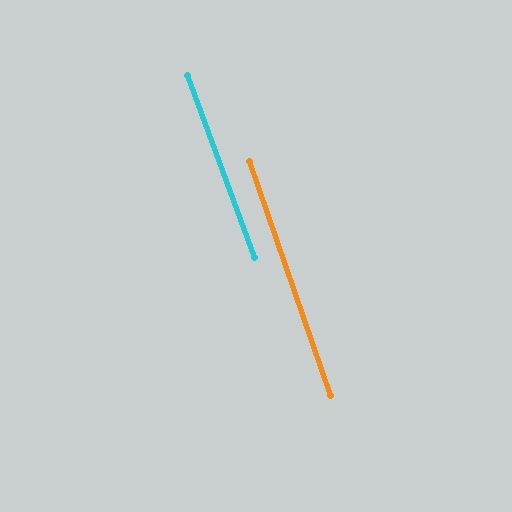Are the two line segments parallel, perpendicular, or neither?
Parallel — their directions differ by only 1.2°.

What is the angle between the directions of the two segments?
Approximately 1 degree.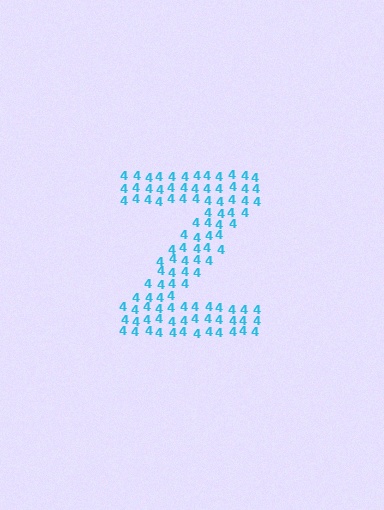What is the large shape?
The large shape is the letter Z.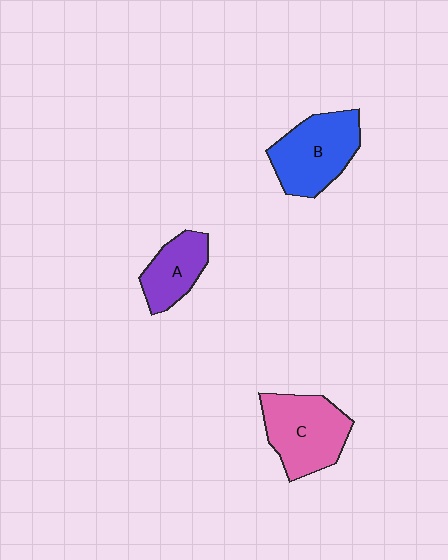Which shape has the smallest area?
Shape A (purple).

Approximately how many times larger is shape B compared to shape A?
Approximately 1.5 times.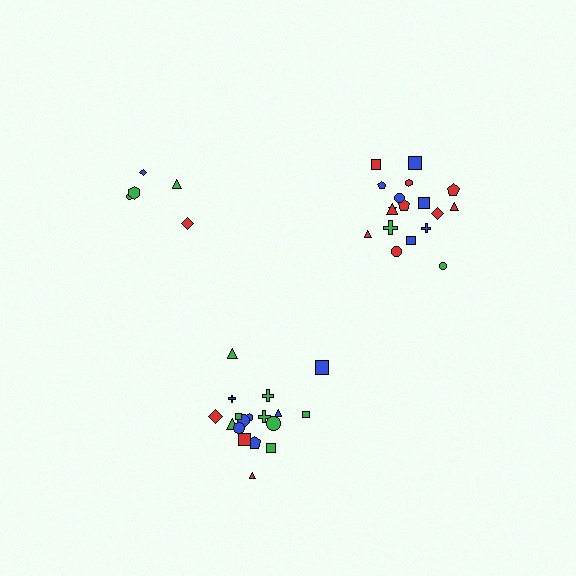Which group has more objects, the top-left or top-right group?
The top-right group.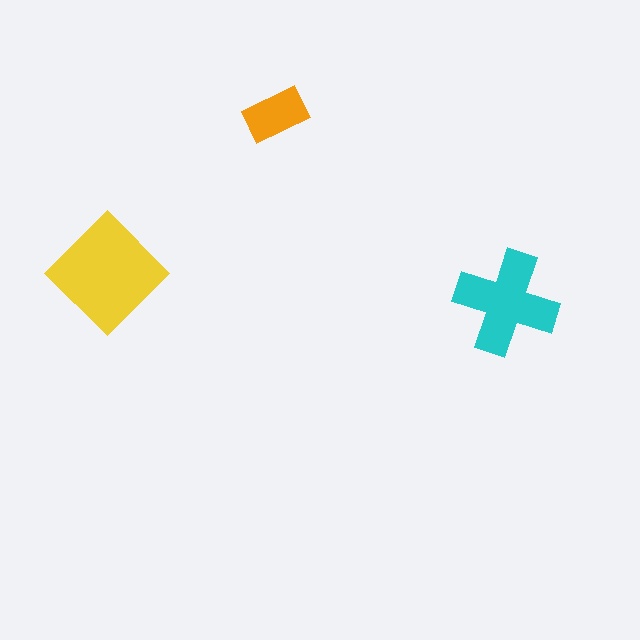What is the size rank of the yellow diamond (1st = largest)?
1st.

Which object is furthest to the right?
The cyan cross is rightmost.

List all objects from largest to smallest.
The yellow diamond, the cyan cross, the orange rectangle.